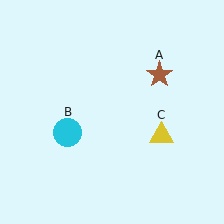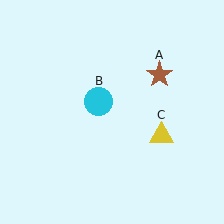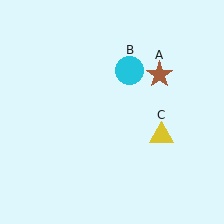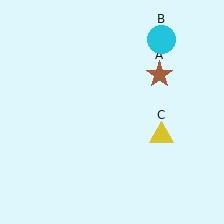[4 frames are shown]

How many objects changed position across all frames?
1 object changed position: cyan circle (object B).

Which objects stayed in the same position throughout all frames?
Brown star (object A) and yellow triangle (object C) remained stationary.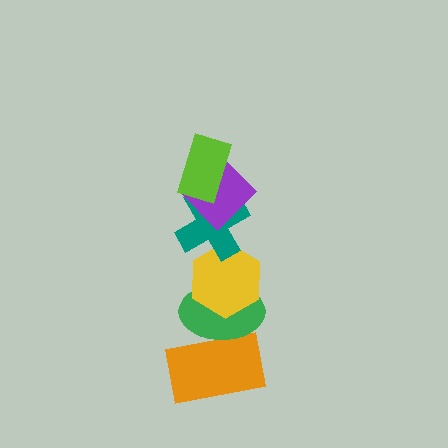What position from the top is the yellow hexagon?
The yellow hexagon is 4th from the top.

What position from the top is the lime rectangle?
The lime rectangle is 1st from the top.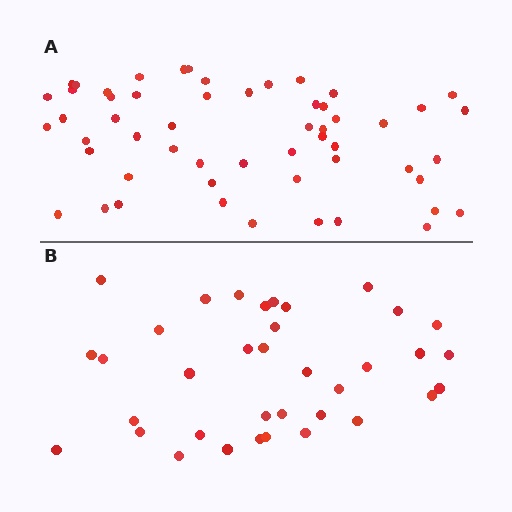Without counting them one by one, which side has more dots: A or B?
Region A (the top region) has more dots.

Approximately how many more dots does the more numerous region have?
Region A has approximately 20 more dots than region B.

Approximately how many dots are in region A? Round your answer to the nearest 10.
About 60 dots. (The exact count is 55, which rounds to 60.)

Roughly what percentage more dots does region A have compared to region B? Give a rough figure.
About 55% more.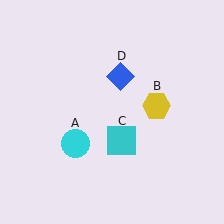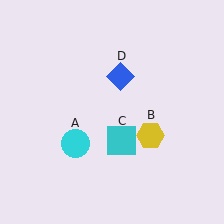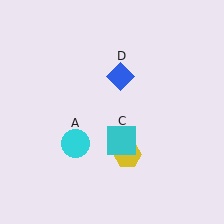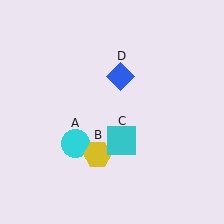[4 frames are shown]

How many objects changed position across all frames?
1 object changed position: yellow hexagon (object B).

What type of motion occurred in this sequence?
The yellow hexagon (object B) rotated clockwise around the center of the scene.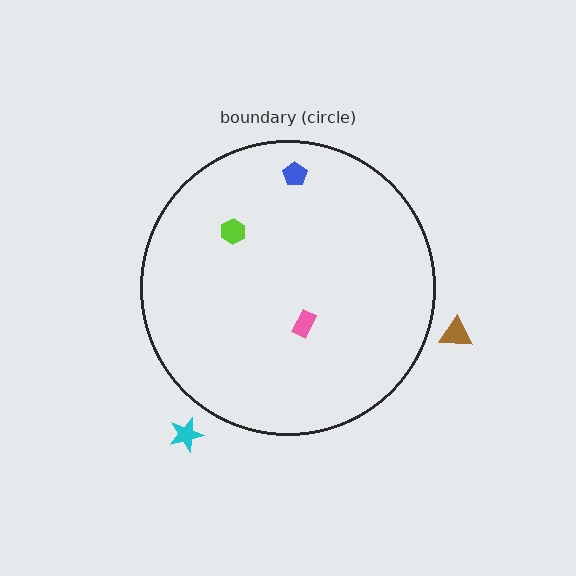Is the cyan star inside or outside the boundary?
Outside.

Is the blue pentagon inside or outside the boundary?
Inside.